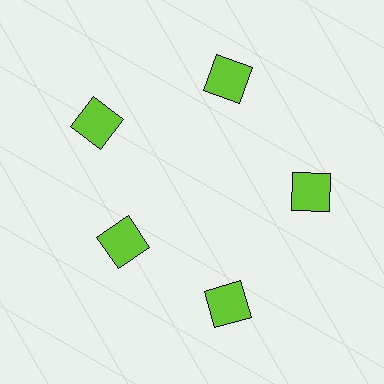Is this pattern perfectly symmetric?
No. The 5 lime squares are arranged in a ring, but one element near the 8 o'clock position is pulled inward toward the center, breaking the 5-fold rotational symmetry.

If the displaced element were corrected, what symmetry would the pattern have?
It would have 5-fold rotational symmetry — the pattern would map onto itself every 72 degrees.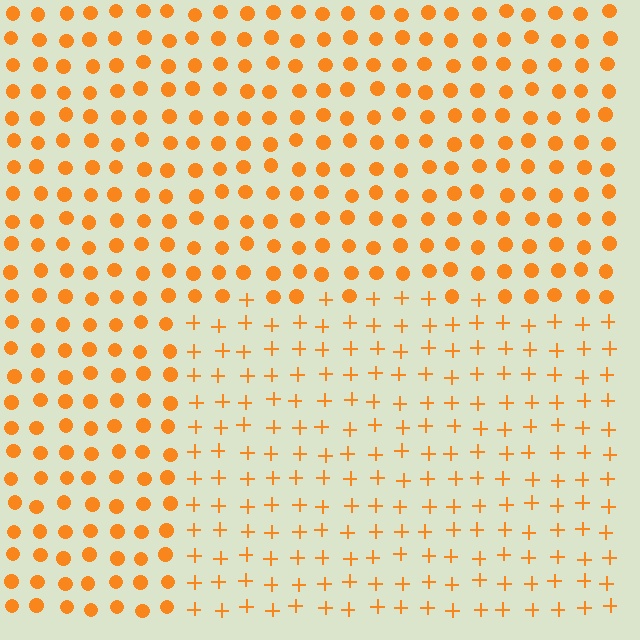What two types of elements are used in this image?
The image uses plus signs inside the rectangle region and circles outside it.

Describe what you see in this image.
The image is filled with small orange elements arranged in a uniform grid. A rectangle-shaped region contains plus signs, while the surrounding area contains circles. The boundary is defined purely by the change in element shape.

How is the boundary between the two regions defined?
The boundary is defined by a change in element shape: plus signs inside vs. circles outside. All elements share the same color and spacing.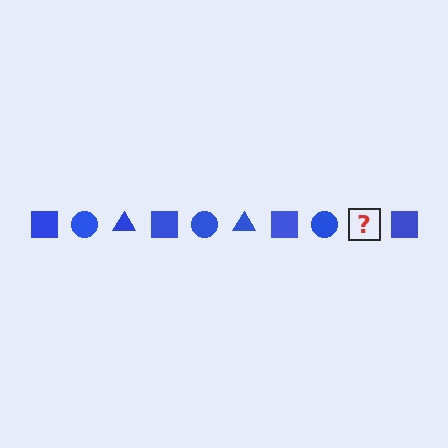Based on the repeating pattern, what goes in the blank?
The blank should be a blue triangle.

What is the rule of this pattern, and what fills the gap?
The rule is that the pattern cycles through square, circle, triangle shapes in blue. The gap should be filled with a blue triangle.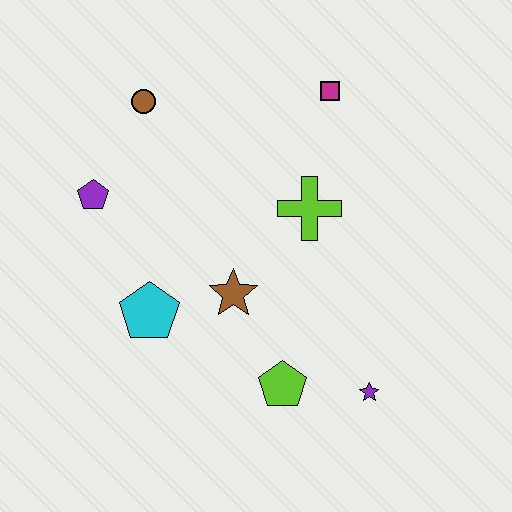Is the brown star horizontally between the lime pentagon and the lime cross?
No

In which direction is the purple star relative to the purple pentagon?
The purple star is to the right of the purple pentagon.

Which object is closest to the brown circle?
The purple pentagon is closest to the brown circle.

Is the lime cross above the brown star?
Yes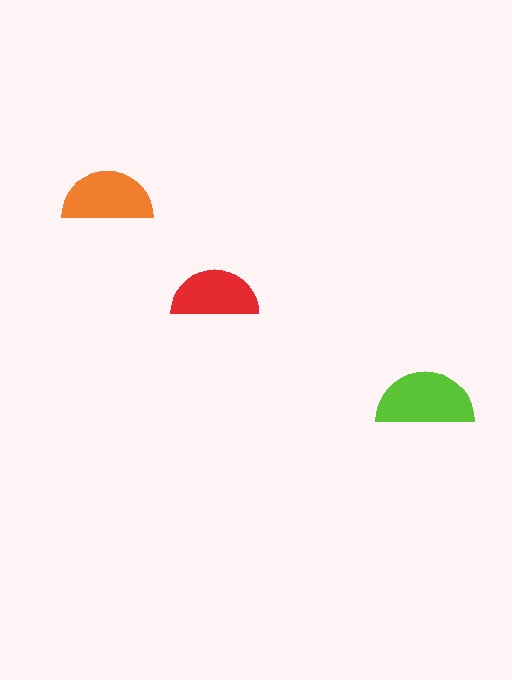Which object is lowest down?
The lime semicircle is bottommost.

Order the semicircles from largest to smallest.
the lime one, the orange one, the red one.